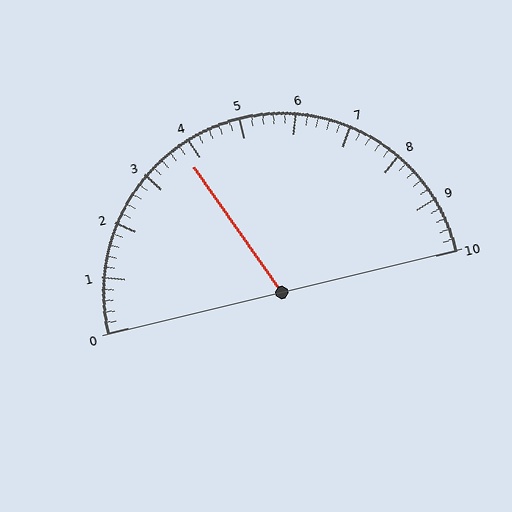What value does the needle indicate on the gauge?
The needle indicates approximately 3.8.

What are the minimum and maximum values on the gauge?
The gauge ranges from 0 to 10.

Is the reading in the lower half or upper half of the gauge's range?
The reading is in the lower half of the range (0 to 10).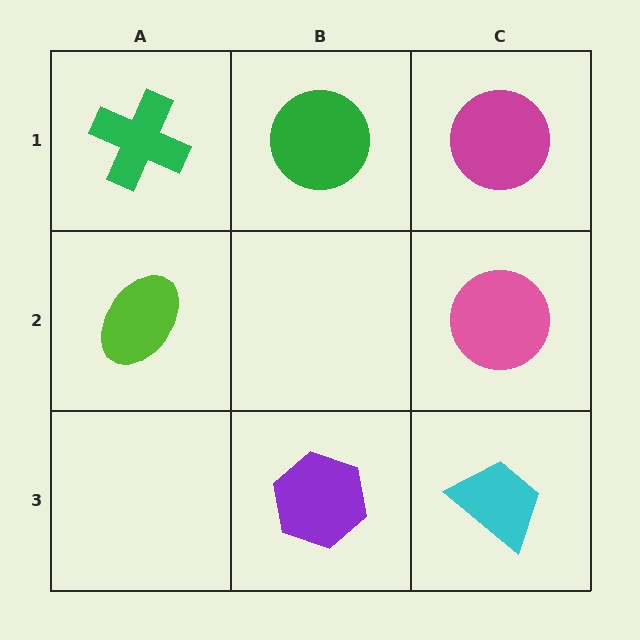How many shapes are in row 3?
2 shapes.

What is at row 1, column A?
A green cross.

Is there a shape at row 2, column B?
No, that cell is empty.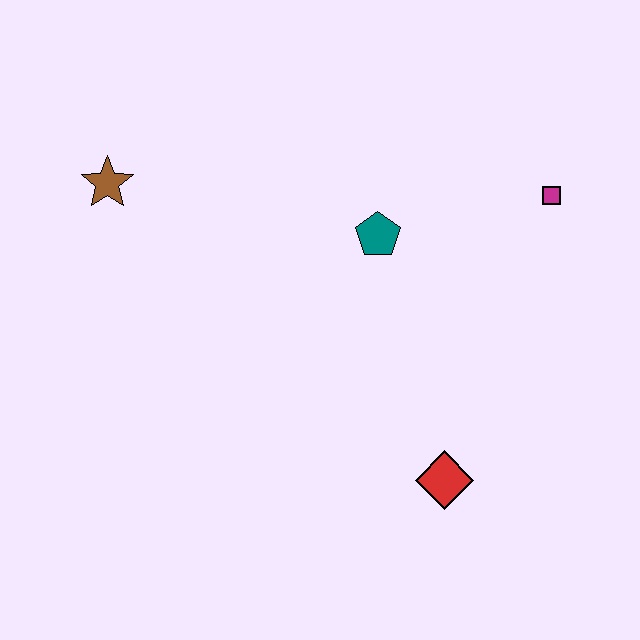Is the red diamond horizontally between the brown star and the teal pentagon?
No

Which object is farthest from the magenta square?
The brown star is farthest from the magenta square.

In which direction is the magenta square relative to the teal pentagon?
The magenta square is to the right of the teal pentagon.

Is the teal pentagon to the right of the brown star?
Yes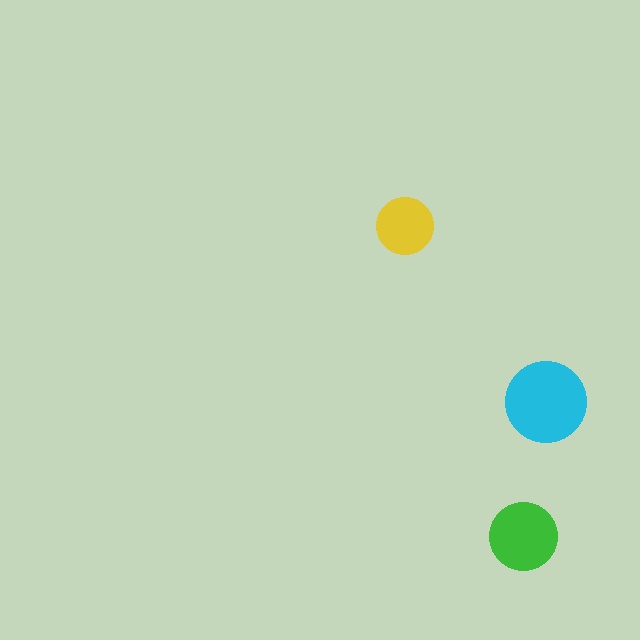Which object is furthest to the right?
The cyan circle is rightmost.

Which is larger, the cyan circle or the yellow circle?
The cyan one.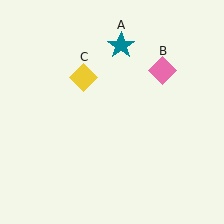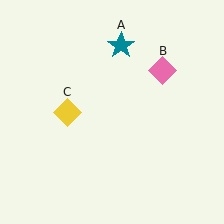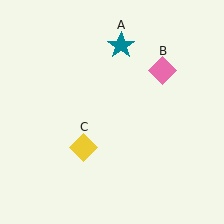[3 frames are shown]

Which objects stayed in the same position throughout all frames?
Teal star (object A) and pink diamond (object B) remained stationary.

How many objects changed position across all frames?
1 object changed position: yellow diamond (object C).